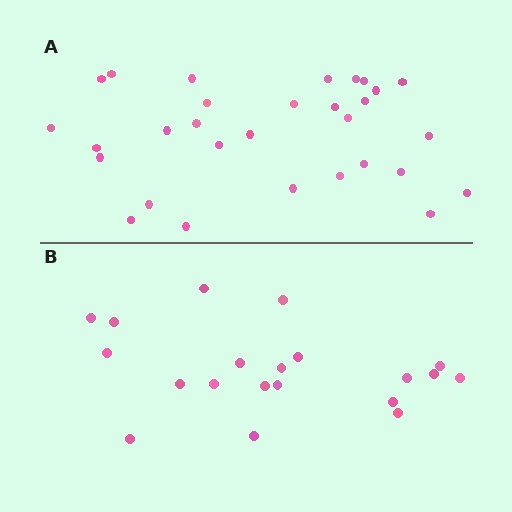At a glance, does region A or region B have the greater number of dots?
Region A (the top region) has more dots.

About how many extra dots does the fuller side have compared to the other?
Region A has roughly 10 or so more dots than region B.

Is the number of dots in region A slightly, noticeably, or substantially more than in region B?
Region A has substantially more. The ratio is roughly 1.5 to 1.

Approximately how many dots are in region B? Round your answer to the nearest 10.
About 20 dots.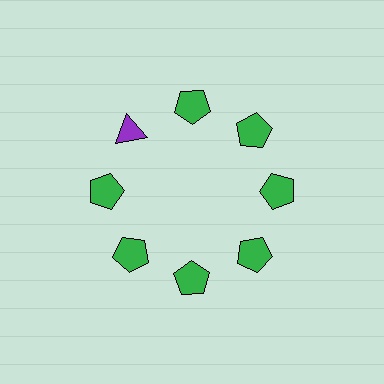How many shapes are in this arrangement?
There are 8 shapes arranged in a ring pattern.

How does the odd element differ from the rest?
It differs in both color (purple instead of green) and shape (triangle instead of pentagon).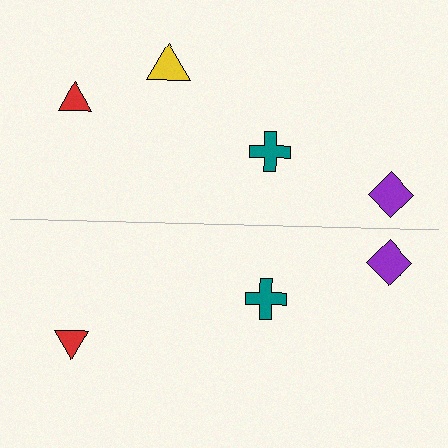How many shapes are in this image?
There are 7 shapes in this image.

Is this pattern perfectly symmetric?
No, the pattern is not perfectly symmetric. A yellow triangle is missing from the bottom side.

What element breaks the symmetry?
A yellow triangle is missing from the bottom side.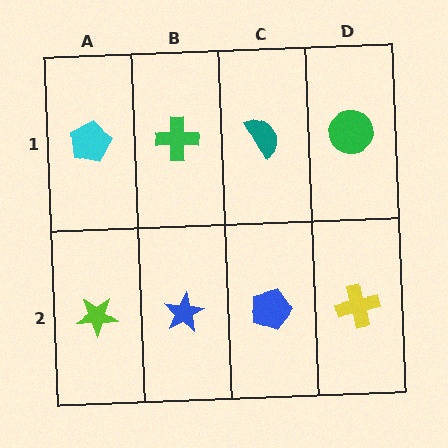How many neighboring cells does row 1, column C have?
3.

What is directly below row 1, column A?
A lime star.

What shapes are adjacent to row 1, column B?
A blue star (row 2, column B), a cyan pentagon (row 1, column A), a teal semicircle (row 1, column C).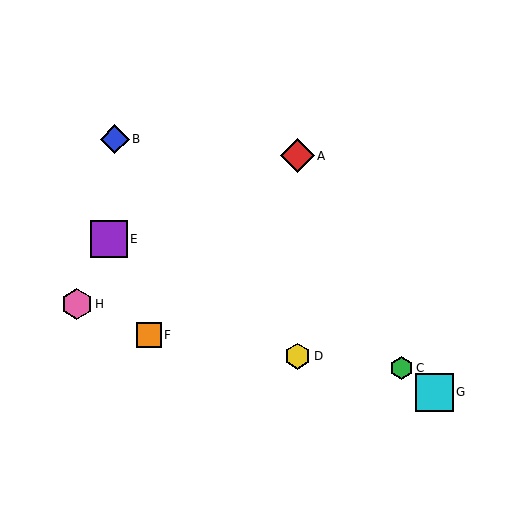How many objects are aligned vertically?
2 objects (A, D) are aligned vertically.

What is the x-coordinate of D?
Object D is at x≈298.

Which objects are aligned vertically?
Objects A, D are aligned vertically.